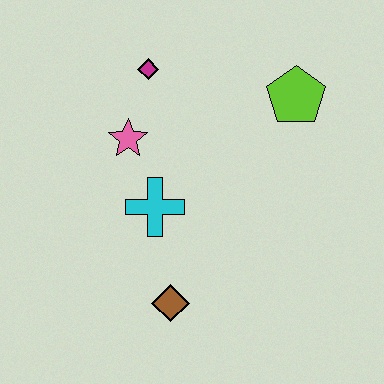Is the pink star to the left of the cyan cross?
Yes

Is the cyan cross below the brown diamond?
No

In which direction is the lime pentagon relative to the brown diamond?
The lime pentagon is above the brown diamond.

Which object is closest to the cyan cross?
The pink star is closest to the cyan cross.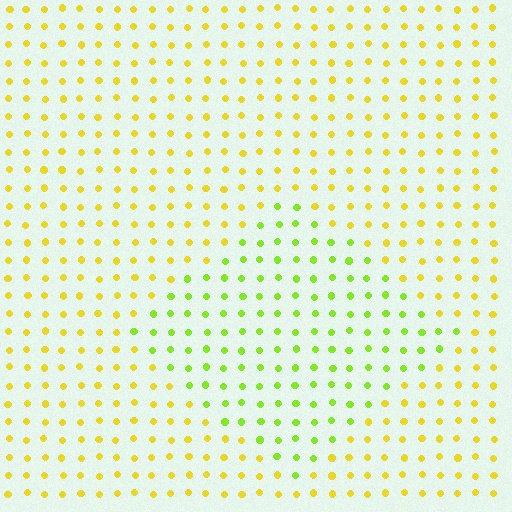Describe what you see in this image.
The image is filled with small yellow elements in a uniform arrangement. A diamond-shaped region is visible where the elements are tinted to a slightly different hue, forming a subtle color boundary.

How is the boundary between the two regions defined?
The boundary is defined purely by a slight shift in hue (about 37 degrees). Spacing, size, and orientation are identical on both sides.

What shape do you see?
I see a diamond.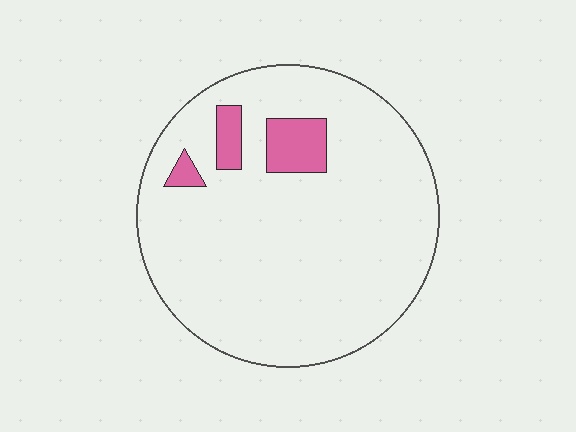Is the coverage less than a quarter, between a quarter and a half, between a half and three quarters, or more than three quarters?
Less than a quarter.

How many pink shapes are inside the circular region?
3.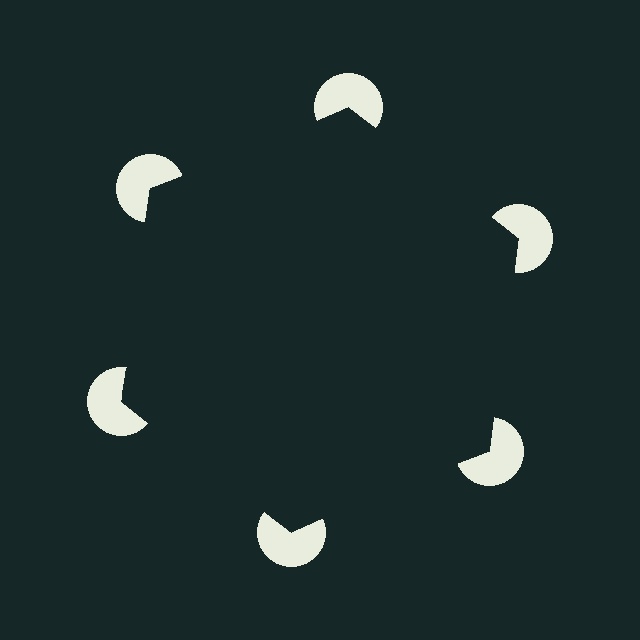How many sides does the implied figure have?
6 sides.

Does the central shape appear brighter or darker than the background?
It typically appears slightly darker than the background, even though no actual brightness change is drawn.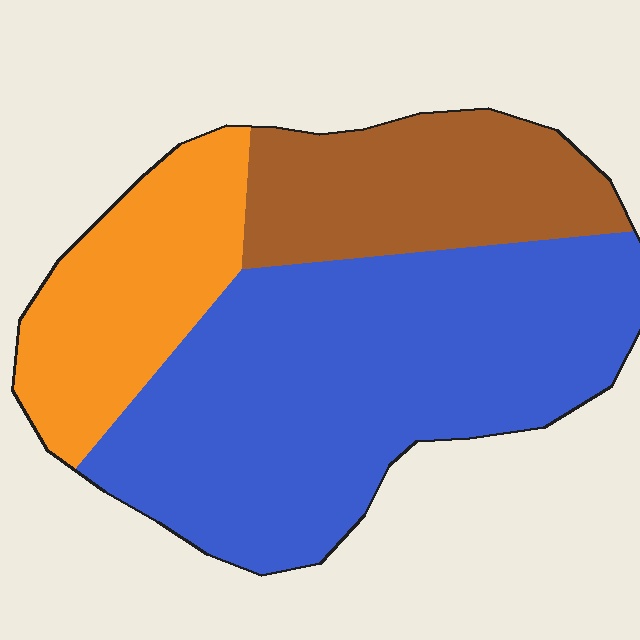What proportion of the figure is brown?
Brown covers 23% of the figure.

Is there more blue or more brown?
Blue.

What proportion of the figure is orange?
Orange takes up about one fifth (1/5) of the figure.